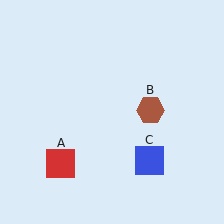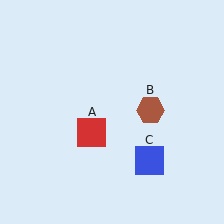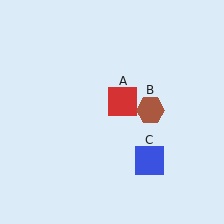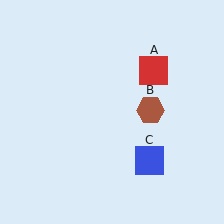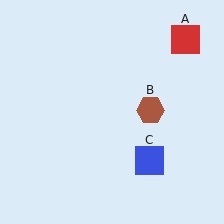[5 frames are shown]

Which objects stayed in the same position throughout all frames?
Brown hexagon (object B) and blue square (object C) remained stationary.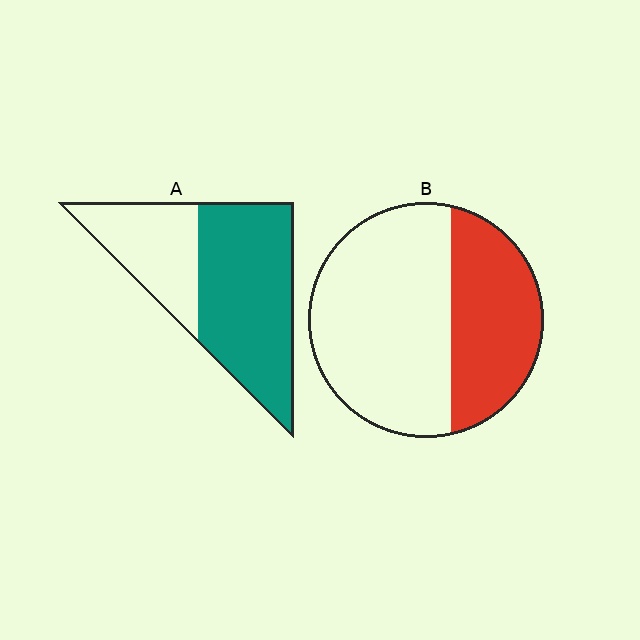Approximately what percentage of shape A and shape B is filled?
A is approximately 65% and B is approximately 35%.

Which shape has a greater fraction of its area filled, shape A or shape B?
Shape A.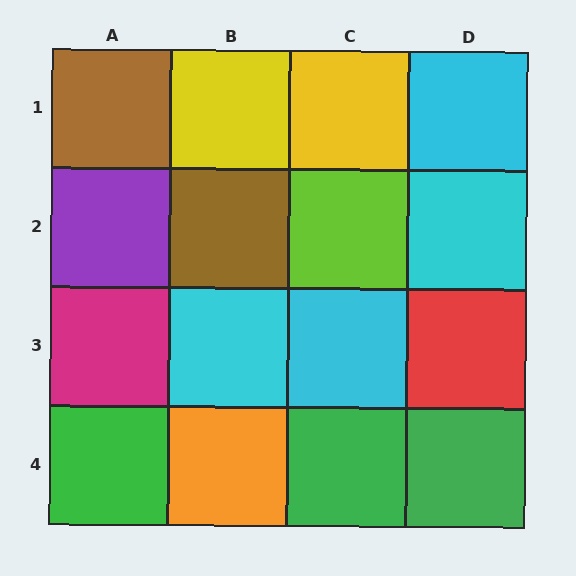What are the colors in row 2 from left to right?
Purple, brown, lime, cyan.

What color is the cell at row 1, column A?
Brown.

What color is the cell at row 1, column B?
Yellow.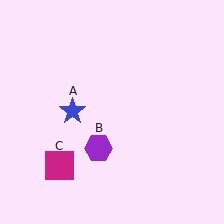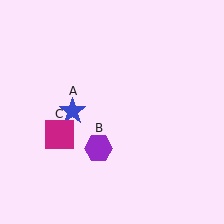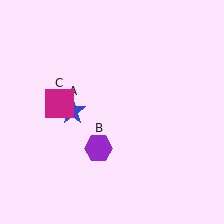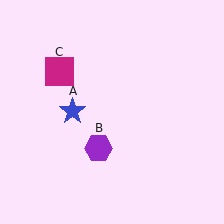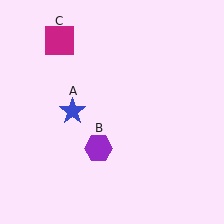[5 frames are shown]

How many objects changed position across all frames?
1 object changed position: magenta square (object C).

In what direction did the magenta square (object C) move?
The magenta square (object C) moved up.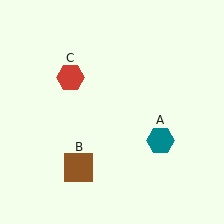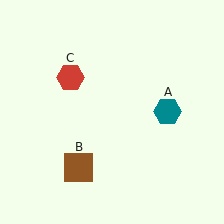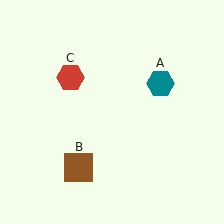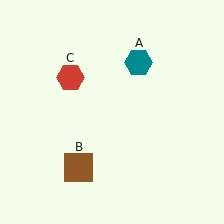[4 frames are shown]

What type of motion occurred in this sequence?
The teal hexagon (object A) rotated counterclockwise around the center of the scene.